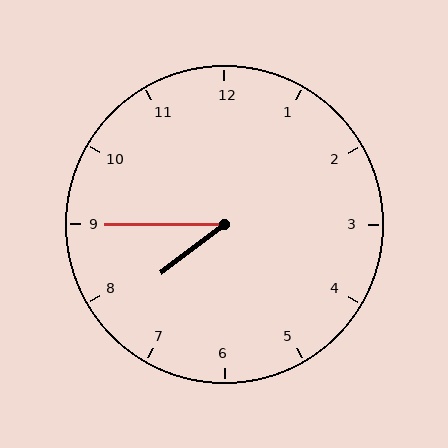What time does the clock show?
7:45.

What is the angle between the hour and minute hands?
Approximately 38 degrees.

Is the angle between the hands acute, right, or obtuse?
It is acute.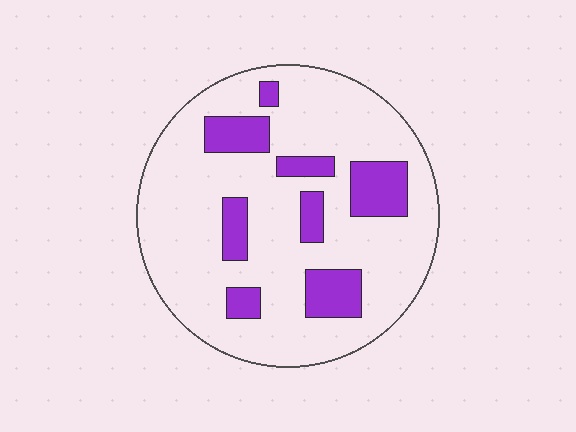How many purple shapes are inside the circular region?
8.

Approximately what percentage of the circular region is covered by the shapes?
Approximately 20%.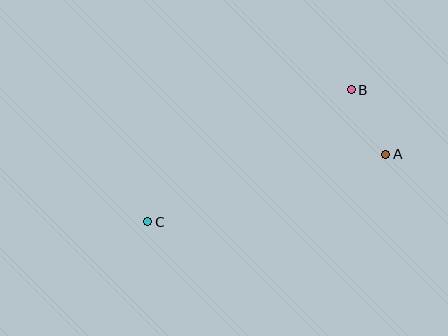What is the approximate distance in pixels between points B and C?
The distance between B and C is approximately 243 pixels.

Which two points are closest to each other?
Points A and B are closest to each other.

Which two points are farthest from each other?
Points A and C are farthest from each other.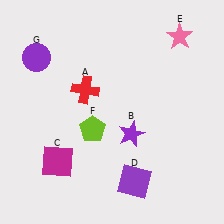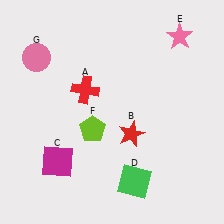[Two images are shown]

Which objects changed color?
B changed from purple to red. D changed from purple to green. G changed from purple to pink.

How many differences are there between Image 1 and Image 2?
There are 3 differences between the two images.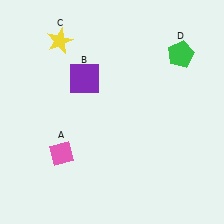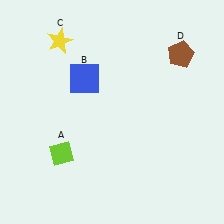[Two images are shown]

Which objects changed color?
A changed from pink to lime. B changed from purple to blue. D changed from green to brown.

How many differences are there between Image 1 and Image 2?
There are 3 differences between the two images.